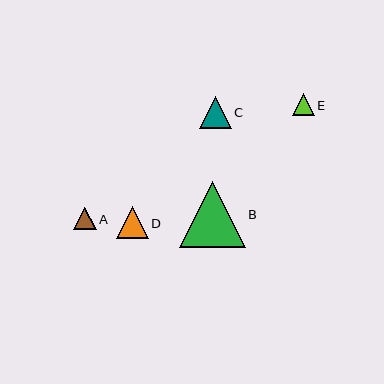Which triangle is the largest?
Triangle B is the largest with a size of approximately 66 pixels.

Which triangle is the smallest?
Triangle E is the smallest with a size of approximately 22 pixels.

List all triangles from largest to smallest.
From largest to smallest: B, C, D, A, E.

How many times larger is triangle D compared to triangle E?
Triangle D is approximately 1.4 times the size of triangle E.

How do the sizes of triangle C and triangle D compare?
Triangle C and triangle D are approximately the same size.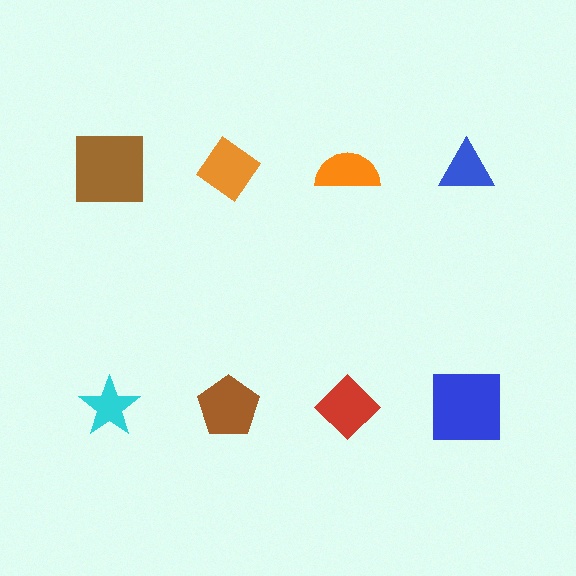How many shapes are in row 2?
4 shapes.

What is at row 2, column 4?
A blue square.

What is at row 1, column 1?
A brown square.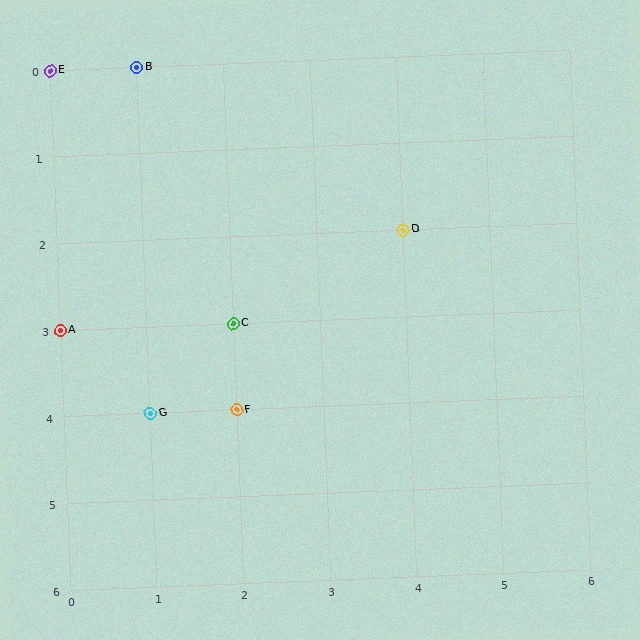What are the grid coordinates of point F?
Point F is at grid coordinates (2, 4).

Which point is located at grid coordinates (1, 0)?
Point B is at (1, 0).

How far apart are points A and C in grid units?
Points A and C are 2 columns apart.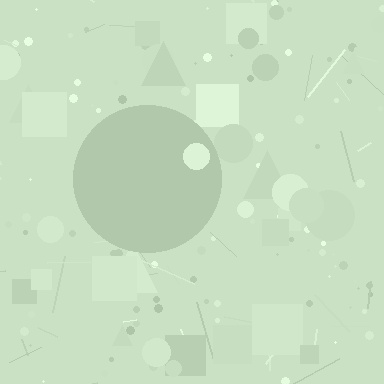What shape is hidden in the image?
A circle is hidden in the image.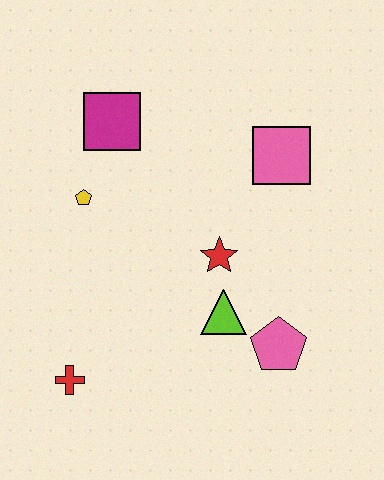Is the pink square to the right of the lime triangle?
Yes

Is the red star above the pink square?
No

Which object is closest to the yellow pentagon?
The magenta square is closest to the yellow pentagon.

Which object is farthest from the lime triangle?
The magenta square is farthest from the lime triangle.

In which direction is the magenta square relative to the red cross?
The magenta square is above the red cross.